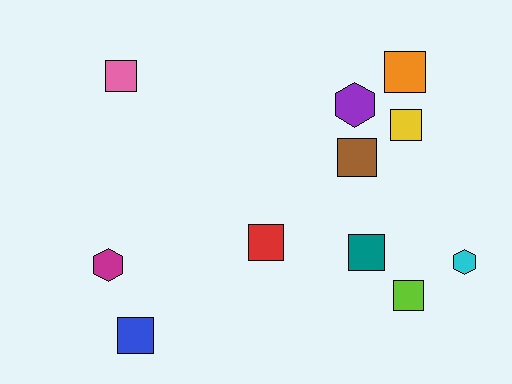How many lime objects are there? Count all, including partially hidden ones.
There is 1 lime object.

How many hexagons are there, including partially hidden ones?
There are 3 hexagons.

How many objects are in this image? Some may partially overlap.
There are 11 objects.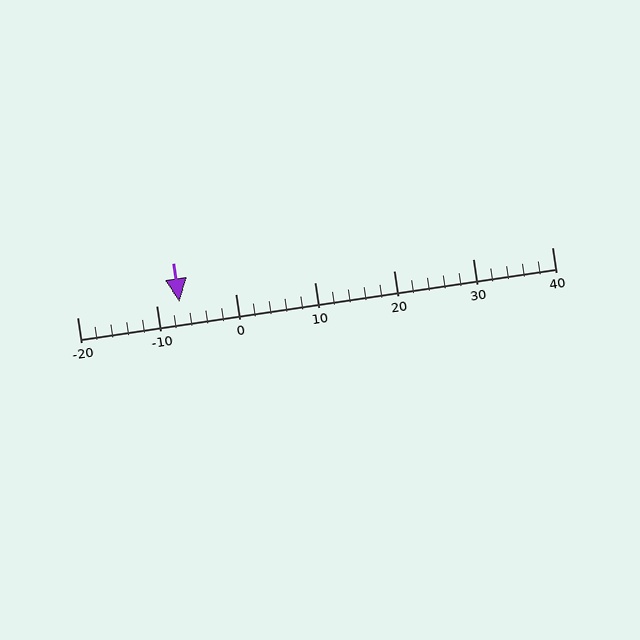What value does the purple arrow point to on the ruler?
The purple arrow points to approximately -7.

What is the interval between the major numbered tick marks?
The major tick marks are spaced 10 units apart.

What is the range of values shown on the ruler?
The ruler shows values from -20 to 40.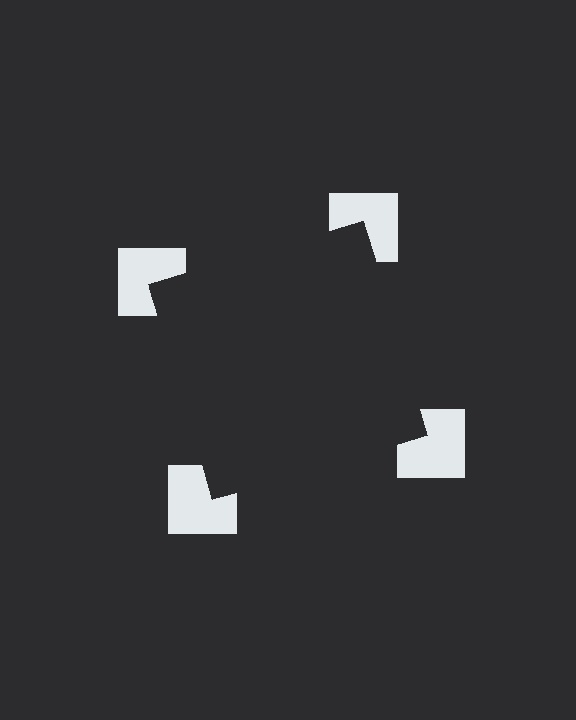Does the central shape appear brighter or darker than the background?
It typically appears slightly darker than the background, even though no actual brightness change is drawn.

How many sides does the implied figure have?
4 sides.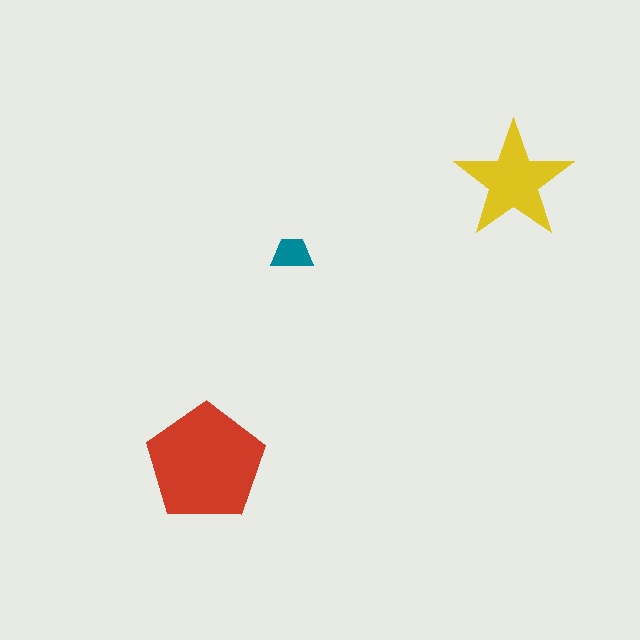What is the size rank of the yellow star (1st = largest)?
2nd.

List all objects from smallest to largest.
The teal trapezoid, the yellow star, the red pentagon.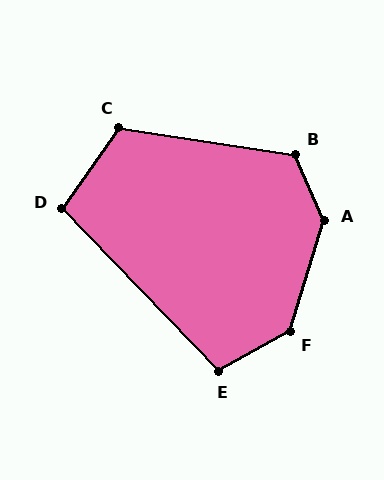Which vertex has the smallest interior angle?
D, at approximately 101 degrees.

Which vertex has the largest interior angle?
A, at approximately 139 degrees.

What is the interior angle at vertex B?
Approximately 123 degrees (obtuse).